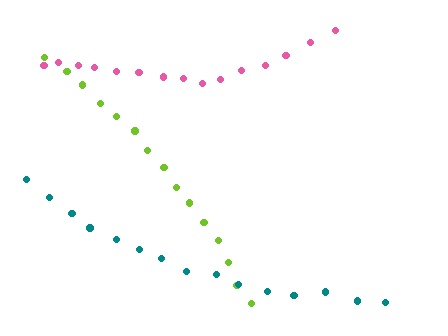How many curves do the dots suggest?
There are 3 distinct paths.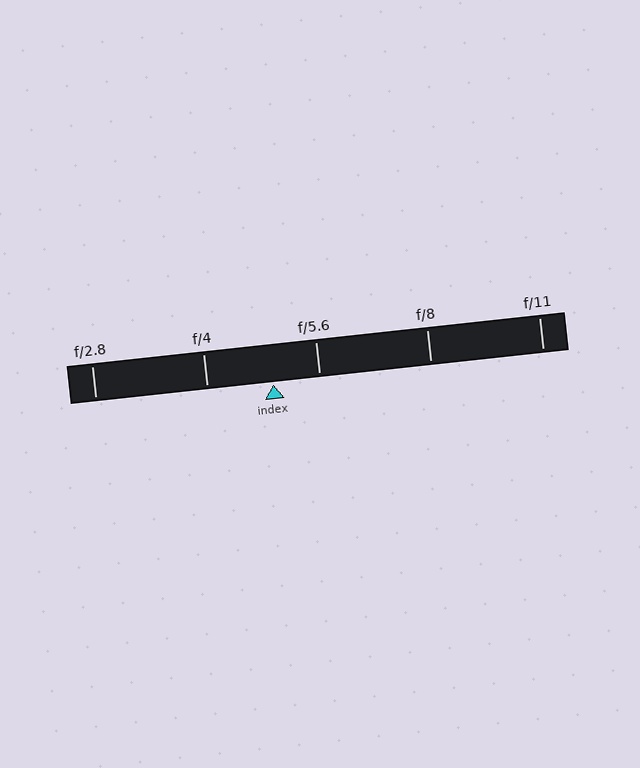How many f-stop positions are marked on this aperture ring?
There are 5 f-stop positions marked.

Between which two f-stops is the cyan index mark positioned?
The index mark is between f/4 and f/5.6.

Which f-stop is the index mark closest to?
The index mark is closest to f/5.6.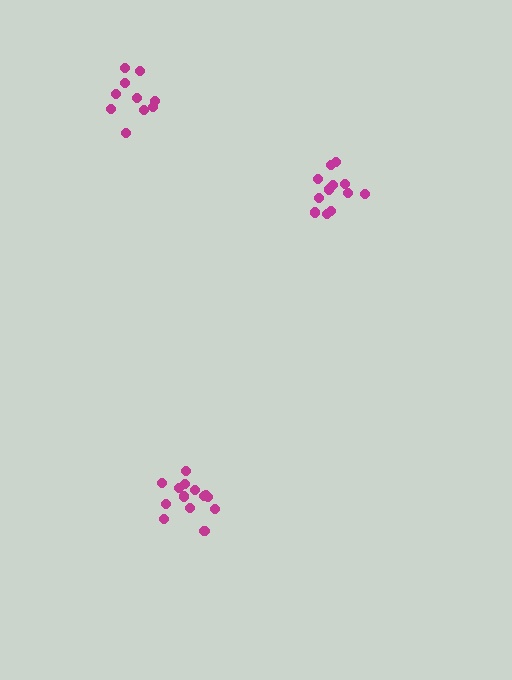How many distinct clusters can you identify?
There are 3 distinct clusters.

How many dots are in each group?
Group 1: 10 dots, Group 2: 13 dots, Group 3: 14 dots (37 total).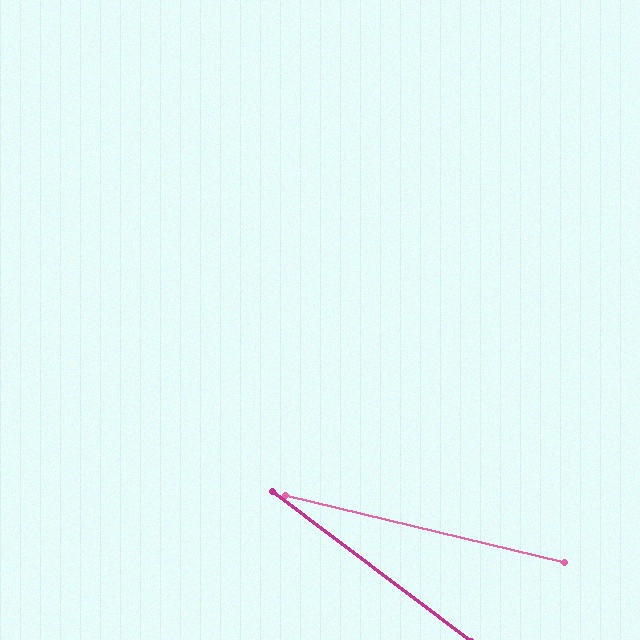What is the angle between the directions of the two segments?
Approximately 24 degrees.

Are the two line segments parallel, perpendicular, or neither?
Neither parallel nor perpendicular — they differ by about 24°.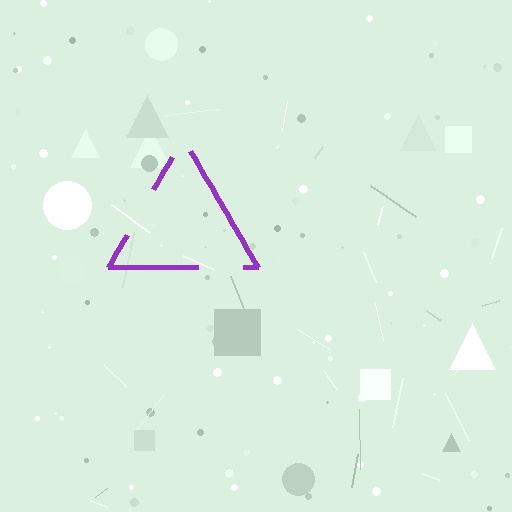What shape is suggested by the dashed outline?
The dashed outline suggests a triangle.